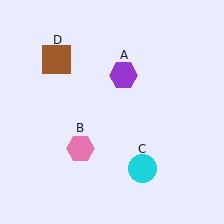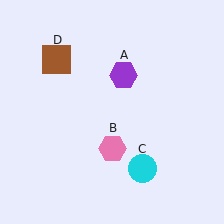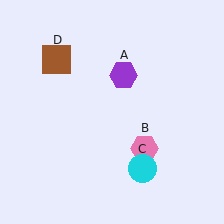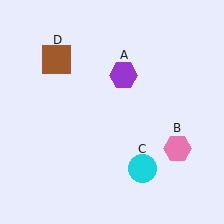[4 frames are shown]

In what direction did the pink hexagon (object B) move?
The pink hexagon (object B) moved right.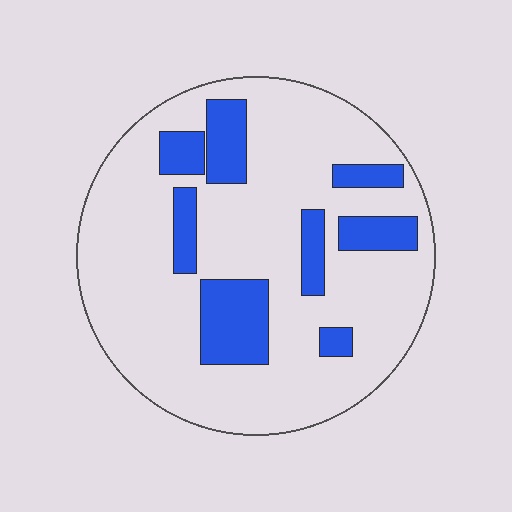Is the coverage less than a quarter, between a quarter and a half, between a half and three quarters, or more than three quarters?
Less than a quarter.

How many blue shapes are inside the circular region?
8.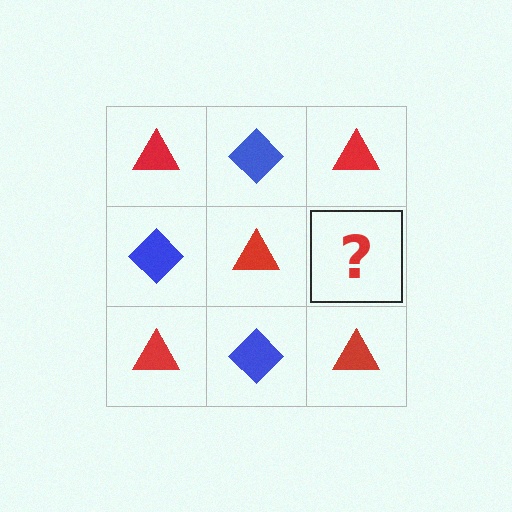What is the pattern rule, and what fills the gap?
The rule is that it alternates red triangle and blue diamond in a checkerboard pattern. The gap should be filled with a blue diamond.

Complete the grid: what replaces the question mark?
The question mark should be replaced with a blue diamond.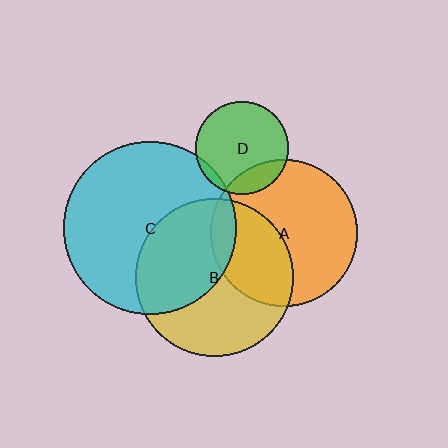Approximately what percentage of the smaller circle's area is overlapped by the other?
Approximately 10%.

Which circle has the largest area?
Circle C (cyan).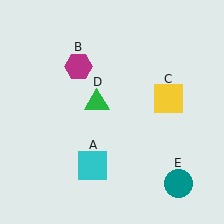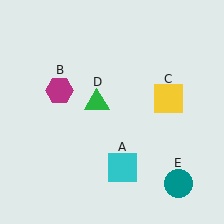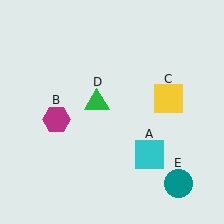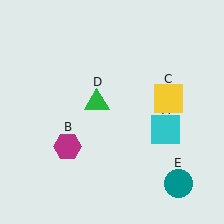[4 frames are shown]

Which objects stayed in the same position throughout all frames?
Yellow square (object C) and green triangle (object D) and teal circle (object E) remained stationary.